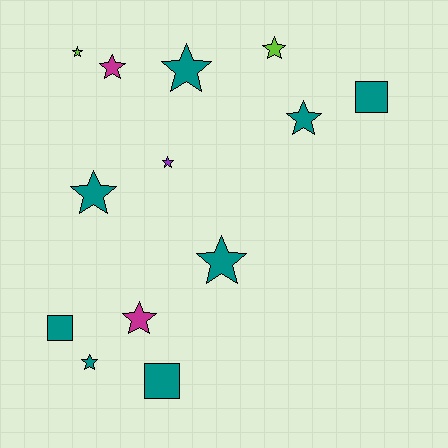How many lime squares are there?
There are no lime squares.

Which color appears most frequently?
Teal, with 8 objects.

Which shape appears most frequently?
Star, with 10 objects.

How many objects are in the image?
There are 13 objects.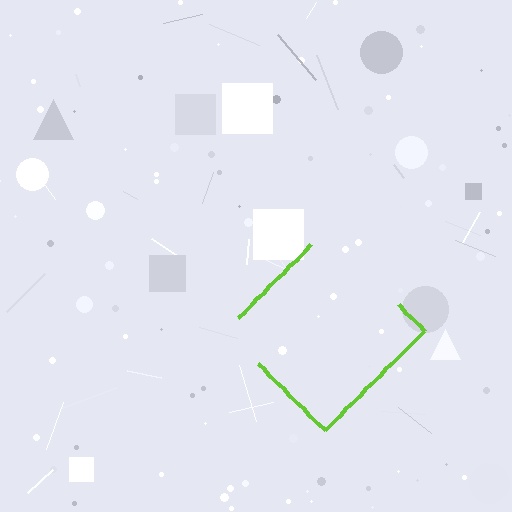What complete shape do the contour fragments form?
The contour fragments form a diamond.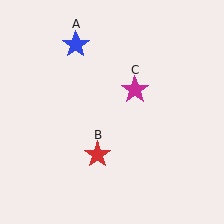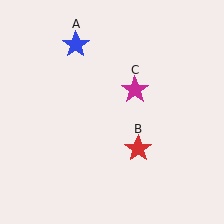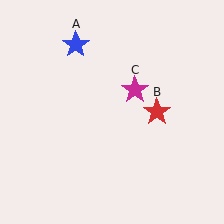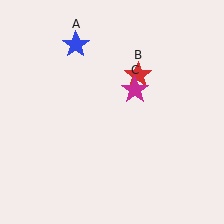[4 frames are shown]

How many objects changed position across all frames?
1 object changed position: red star (object B).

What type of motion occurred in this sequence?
The red star (object B) rotated counterclockwise around the center of the scene.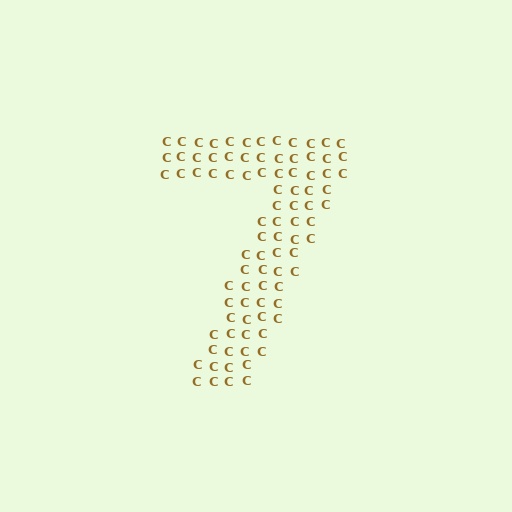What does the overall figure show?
The overall figure shows the digit 7.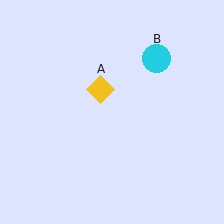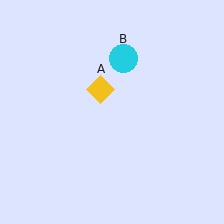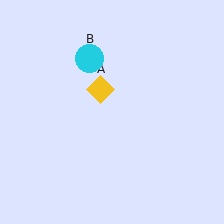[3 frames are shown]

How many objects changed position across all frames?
1 object changed position: cyan circle (object B).